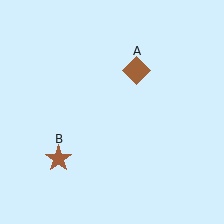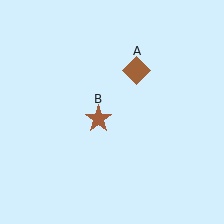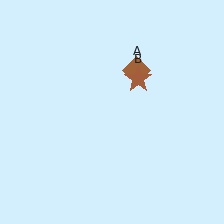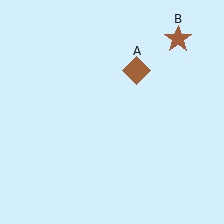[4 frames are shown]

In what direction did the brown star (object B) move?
The brown star (object B) moved up and to the right.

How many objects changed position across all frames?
1 object changed position: brown star (object B).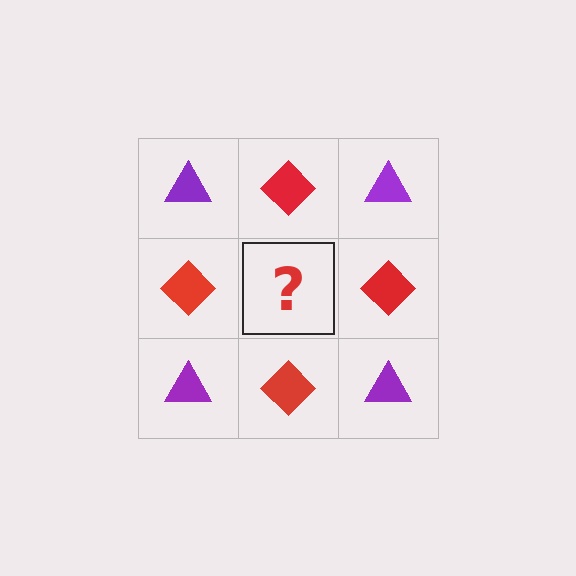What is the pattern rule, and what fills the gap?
The rule is that it alternates purple triangle and red diamond in a checkerboard pattern. The gap should be filled with a purple triangle.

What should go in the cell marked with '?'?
The missing cell should contain a purple triangle.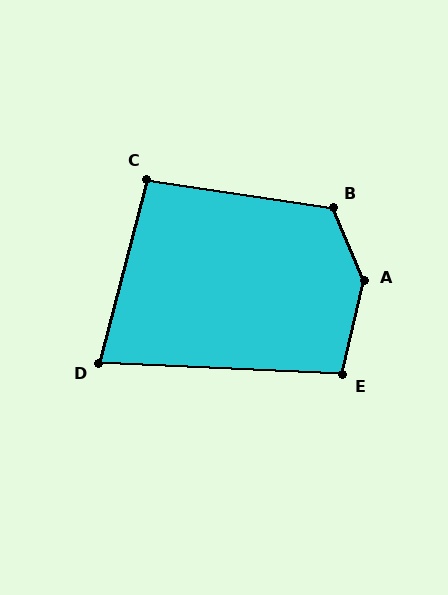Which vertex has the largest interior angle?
A, at approximately 144 degrees.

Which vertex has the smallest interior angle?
D, at approximately 78 degrees.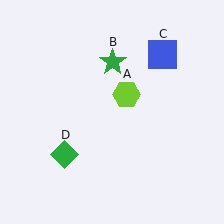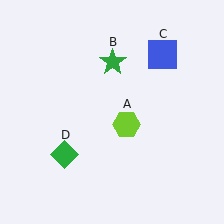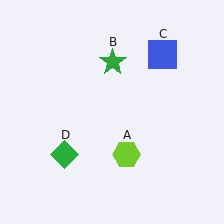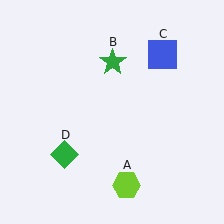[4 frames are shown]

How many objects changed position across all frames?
1 object changed position: lime hexagon (object A).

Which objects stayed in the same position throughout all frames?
Green star (object B) and blue square (object C) and green diamond (object D) remained stationary.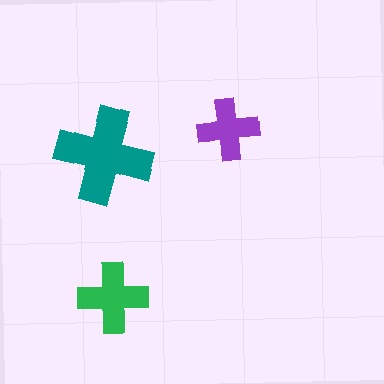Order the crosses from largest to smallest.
the teal one, the green one, the purple one.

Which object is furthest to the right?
The purple cross is rightmost.